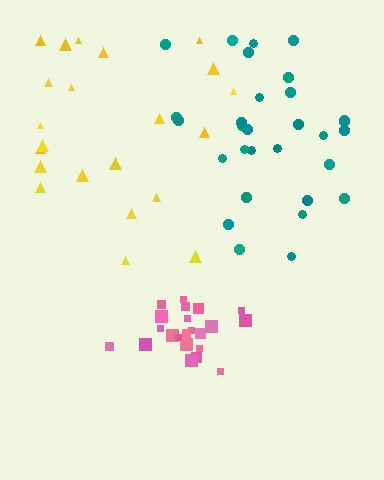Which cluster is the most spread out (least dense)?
Yellow.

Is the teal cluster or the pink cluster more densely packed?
Pink.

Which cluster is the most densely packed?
Pink.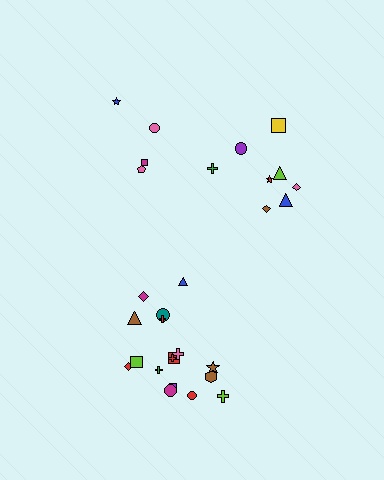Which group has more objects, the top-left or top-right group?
The top-right group.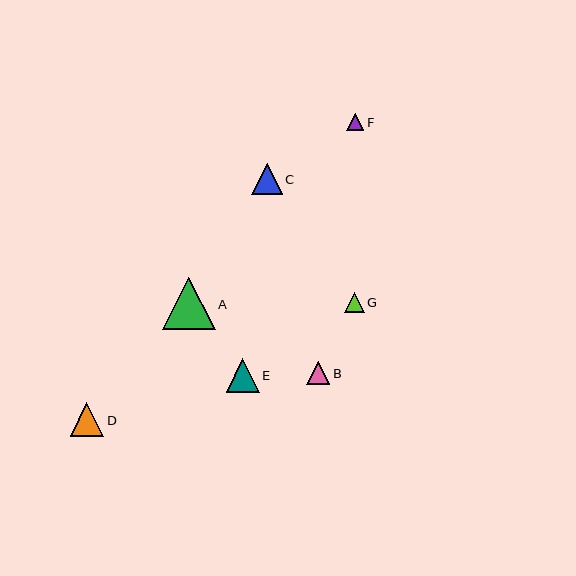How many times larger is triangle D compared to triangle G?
Triangle D is approximately 1.7 times the size of triangle G.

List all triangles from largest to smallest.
From largest to smallest: A, D, E, C, B, G, F.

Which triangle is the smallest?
Triangle F is the smallest with a size of approximately 17 pixels.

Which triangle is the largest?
Triangle A is the largest with a size of approximately 53 pixels.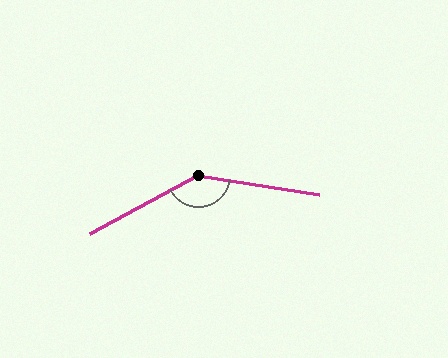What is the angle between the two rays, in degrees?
Approximately 143 degrees.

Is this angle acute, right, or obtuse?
It is obtuse.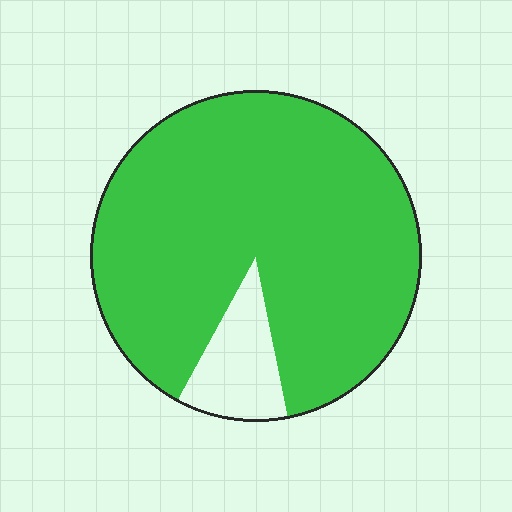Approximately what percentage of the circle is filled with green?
Approximately 90%.